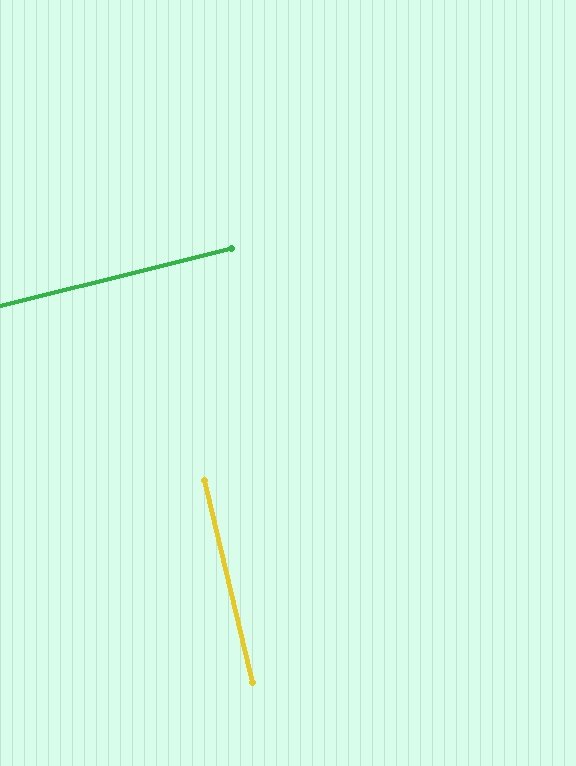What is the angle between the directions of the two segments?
Approximately 89 degrees.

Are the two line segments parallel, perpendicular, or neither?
Perpendicular — they meet at approximately 89°.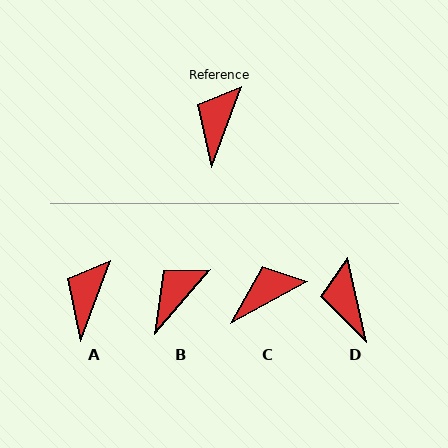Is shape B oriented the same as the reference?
No, it is off by about 20 degrees.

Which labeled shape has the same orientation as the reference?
A.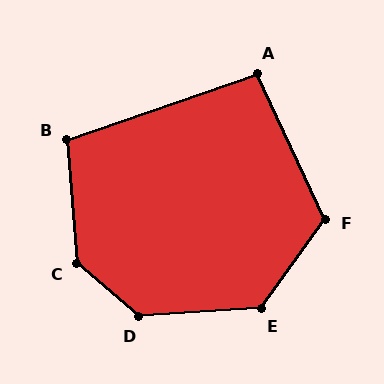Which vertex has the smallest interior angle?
A, at approximately 96 degrees.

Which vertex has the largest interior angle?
D, at approximately 135 degrees.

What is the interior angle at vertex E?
Approximately 129 degrees (obtuse).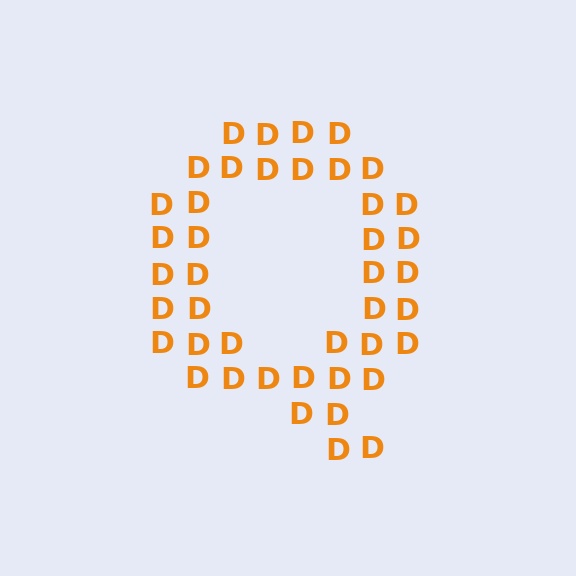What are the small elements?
The small elements are letter D's.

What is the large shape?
The large shape is the letter Q.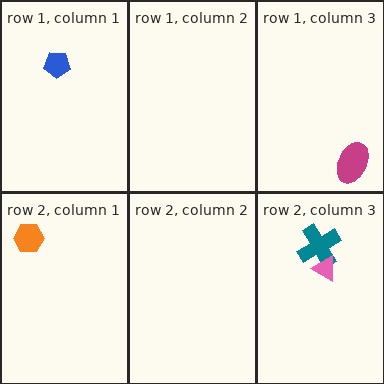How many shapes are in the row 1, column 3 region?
1.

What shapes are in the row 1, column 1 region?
The blue pentagon.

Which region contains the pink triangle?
The row 2, column 3 region.